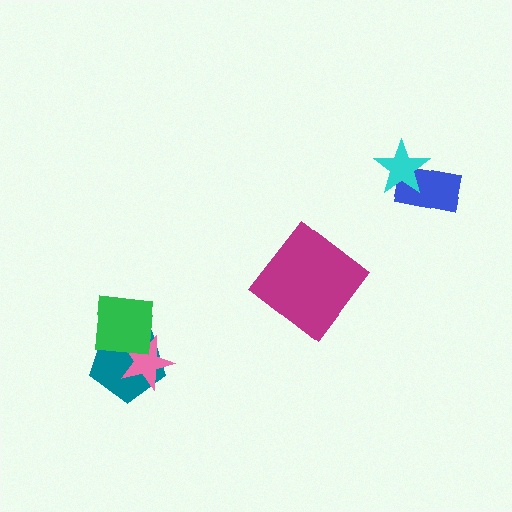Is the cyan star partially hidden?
No, no other shape covers it.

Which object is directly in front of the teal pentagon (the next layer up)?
The pink star is directly in front of the teal pentagon.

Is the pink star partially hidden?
Yes, it is partially covered by another shape.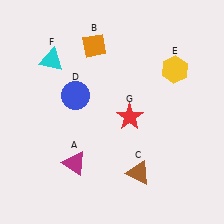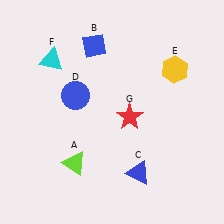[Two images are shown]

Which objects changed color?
A changed from magenta to lime. B changed from orange to blue. C changed from brown to blue.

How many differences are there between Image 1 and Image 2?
There are 3 differences between the two images.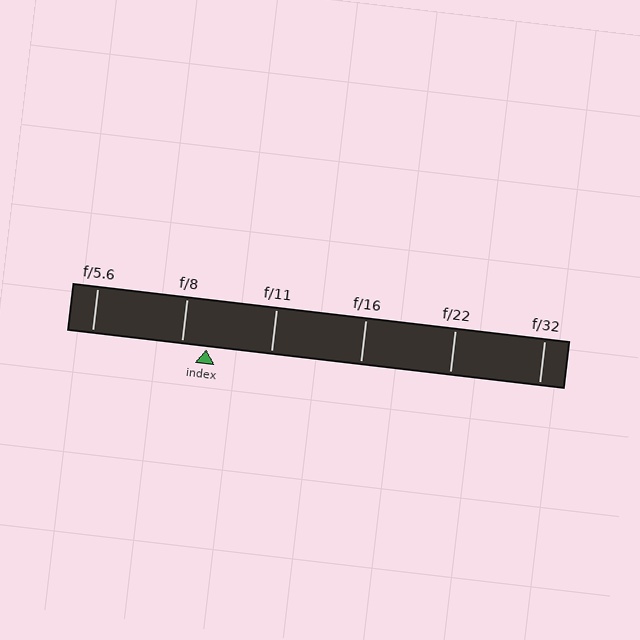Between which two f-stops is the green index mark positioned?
The index mark is between f/8 and f/11.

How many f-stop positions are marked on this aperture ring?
There are 6 f-stop positions marked.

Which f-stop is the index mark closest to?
The index mark is closest to f/8.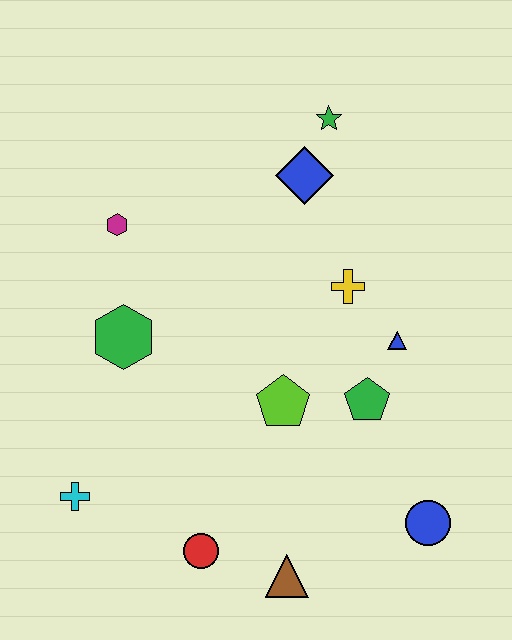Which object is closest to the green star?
The blue diamond is closest to the green star.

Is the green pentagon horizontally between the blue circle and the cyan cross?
Yes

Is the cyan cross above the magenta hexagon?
No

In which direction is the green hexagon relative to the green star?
The green hexagon is below the green star.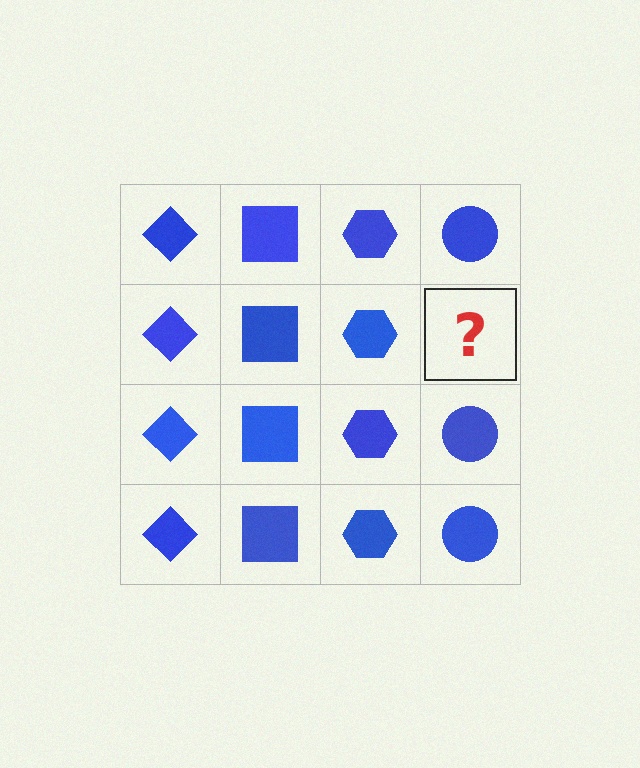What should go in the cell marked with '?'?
The missing cell should contain a blue circle.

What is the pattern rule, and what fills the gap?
The rule is that each column has a consistent shape. The gap should be filled with a blue circle.